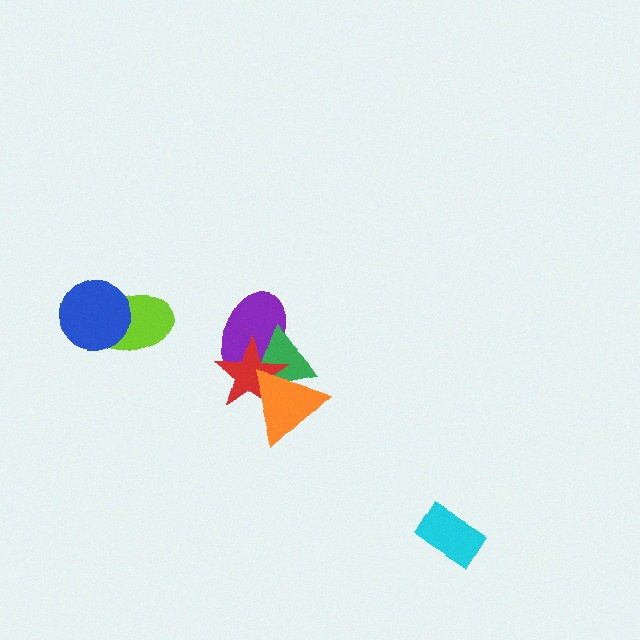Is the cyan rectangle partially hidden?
No, no other shape covers it.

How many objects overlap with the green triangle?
3 objects overlap with the green triangle.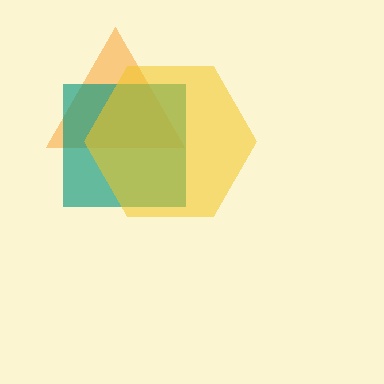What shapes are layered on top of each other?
The layered shapes are: an orange triangle, a teal square, a yellow hexagon.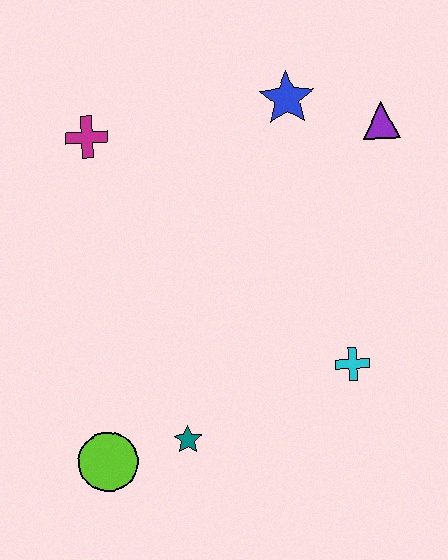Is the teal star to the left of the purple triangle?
Yes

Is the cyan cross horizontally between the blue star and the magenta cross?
No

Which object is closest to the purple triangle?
The blue star is closest to the purple triangle.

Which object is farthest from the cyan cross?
The magenta cross is farthest from the cyan cross.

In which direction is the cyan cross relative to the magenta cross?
The cyan cross is to the right of the magenta cross.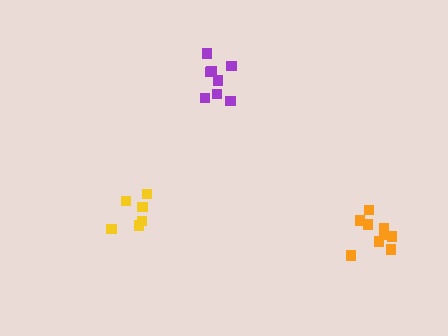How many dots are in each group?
Group 1: 6 dots, Group 2: 9 dots, Group 3: 8 dots (23 total).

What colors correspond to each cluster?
The clusters are colored: yellow, orange, purple.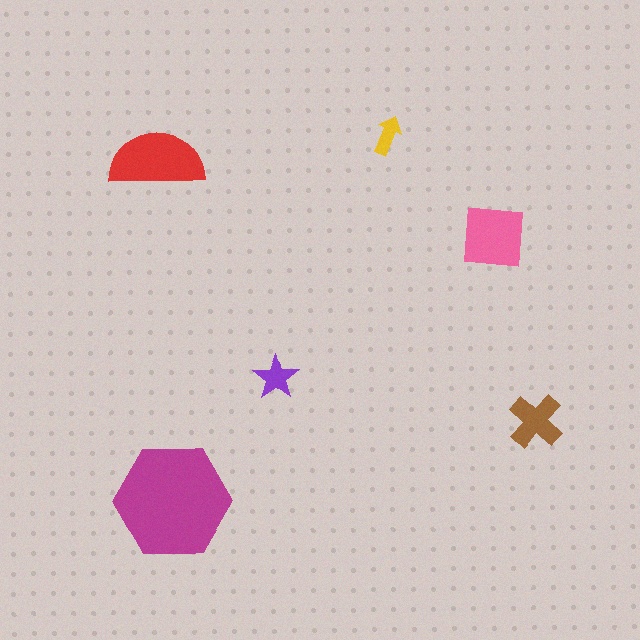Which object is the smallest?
The yellow arrow.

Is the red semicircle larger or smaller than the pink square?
Larger.